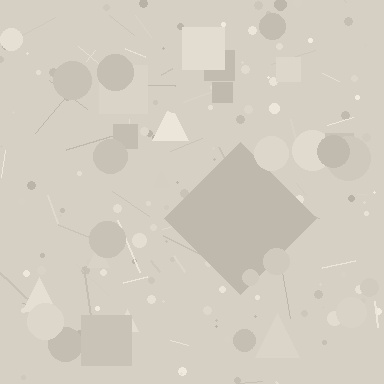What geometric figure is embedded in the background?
A diamond is embedded in the background.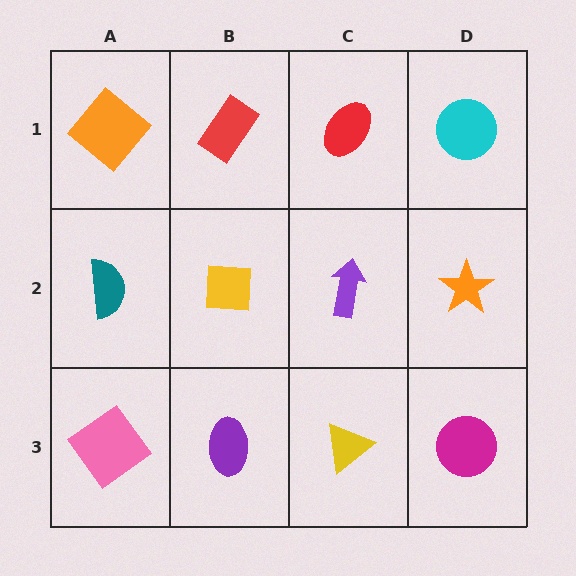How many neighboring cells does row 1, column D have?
2.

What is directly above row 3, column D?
An orange star.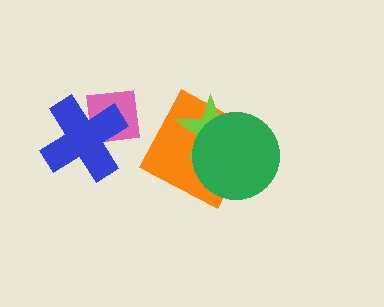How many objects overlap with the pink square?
1 object overlaps with the pink square.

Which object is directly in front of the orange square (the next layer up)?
The lime star is directly in front of the orange square.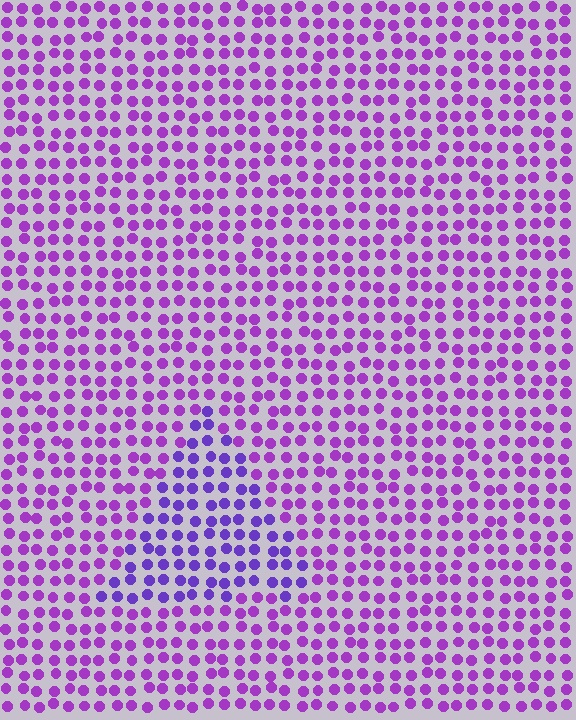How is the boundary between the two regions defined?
The boundary is defined purely by a slight shift in hue (about 25 degrees). Spacing, size, and orientation are identical on both sides.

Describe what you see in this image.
The image is filled with small purple elements in a uniform arrangement. A triangle-shaped region is visible where the elements are tinted to a slightly different hue, forming a subtle color boundary.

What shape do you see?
I see a triangle.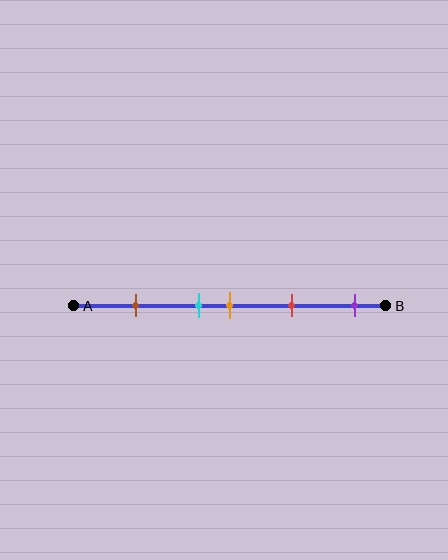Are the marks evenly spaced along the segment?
No, the marks are not evenly spaced.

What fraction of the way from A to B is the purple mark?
The purple mark is approximately 90% (0.9) of the way from A to B.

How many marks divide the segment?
There are 5 marks dividing the segment.